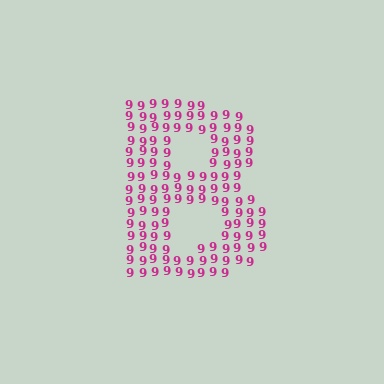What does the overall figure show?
The overall figure shows the letter B.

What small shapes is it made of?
It is made of small digit 9's.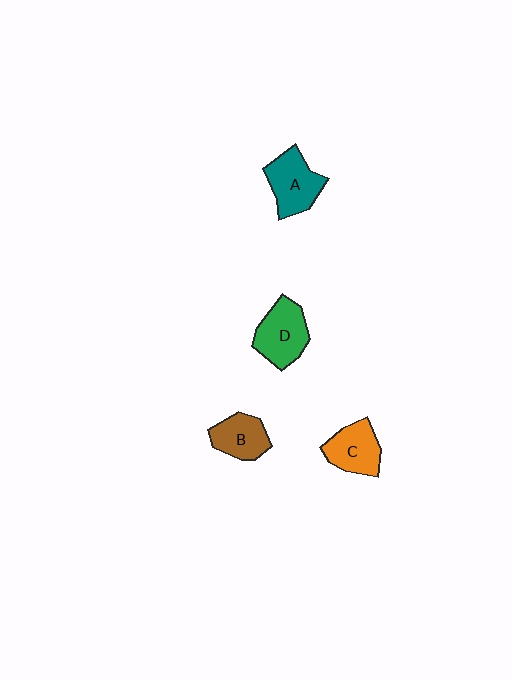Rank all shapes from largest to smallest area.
From largest to smallest: D (green), A (teal), C (orange), B (brown).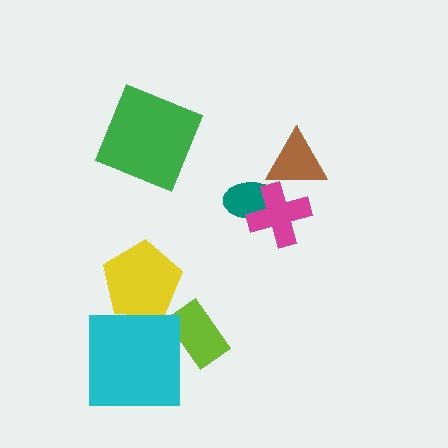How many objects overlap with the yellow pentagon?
0 objects overlap with the yellow pentagon.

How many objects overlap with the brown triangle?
1 object overlaps with the brown triangle.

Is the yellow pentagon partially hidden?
No, no other shape covers it.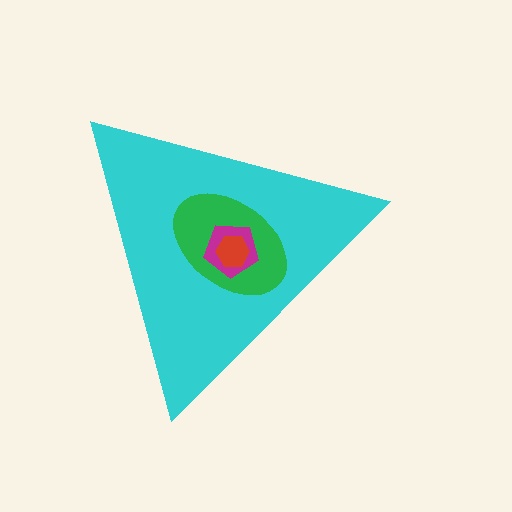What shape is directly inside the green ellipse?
The magenta pentagon.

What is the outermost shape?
The cyan triangle.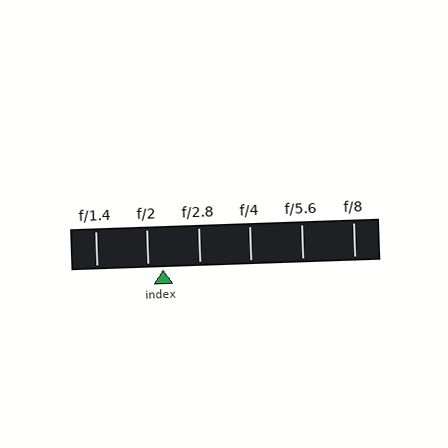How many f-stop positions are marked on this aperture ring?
There are 6 f-stop positions marked.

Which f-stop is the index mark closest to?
The index mark is closest to f/2.